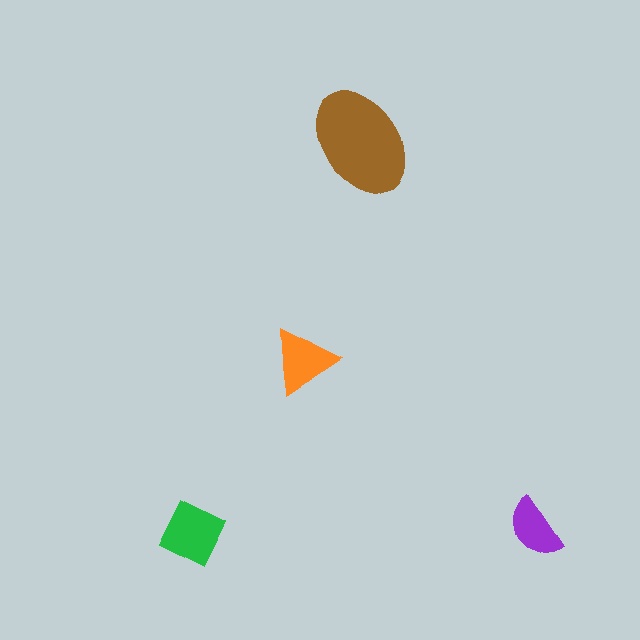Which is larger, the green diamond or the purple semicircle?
The green diamond.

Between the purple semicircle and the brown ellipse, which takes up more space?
The brown ellipse.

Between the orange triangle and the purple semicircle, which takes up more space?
The orange triangle.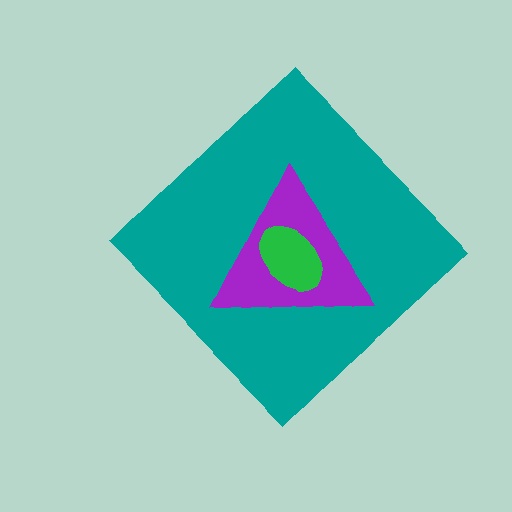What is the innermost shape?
The green ellipse.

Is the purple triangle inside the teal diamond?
Yes.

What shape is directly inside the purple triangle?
The green ellipse.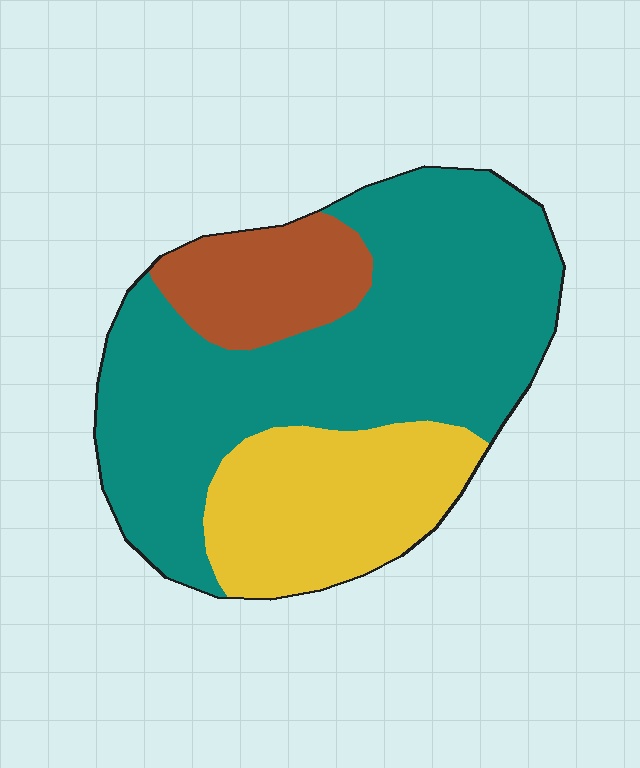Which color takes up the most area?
Teal, at roughly 60%.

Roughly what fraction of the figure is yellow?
Yellow covers roughly 25% of the figure.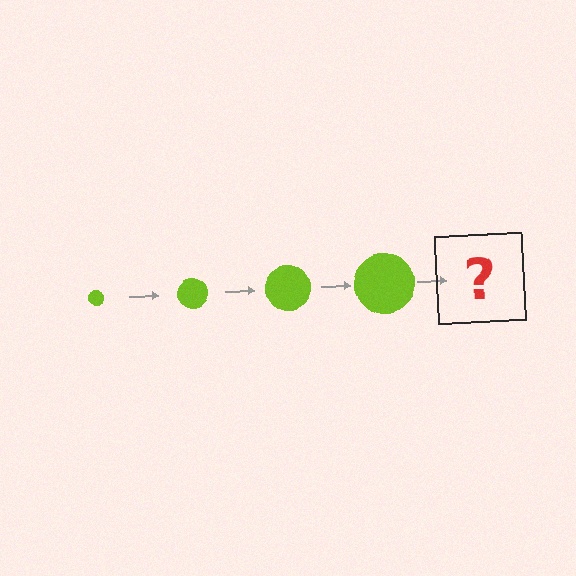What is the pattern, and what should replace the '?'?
The pattern is that the circle gets progressively larger each step. The '?' should be a lime circle, larger than the previous one.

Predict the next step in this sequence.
The next step is a lime circle, larger than the previous one.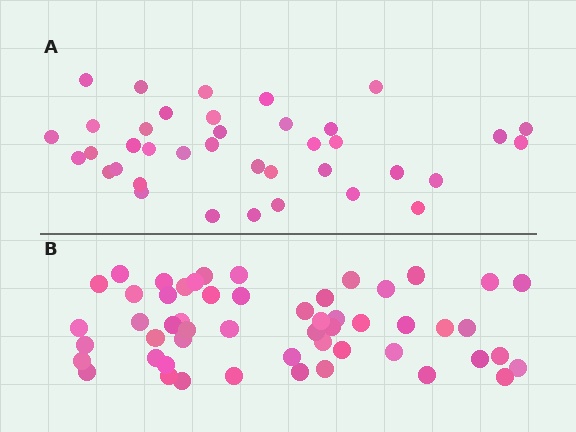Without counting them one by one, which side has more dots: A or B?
Region B (the bottom region) has more dots.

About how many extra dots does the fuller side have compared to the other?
Region B has approximately 15 more dots than region A.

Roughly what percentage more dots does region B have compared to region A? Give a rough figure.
About 40% more.